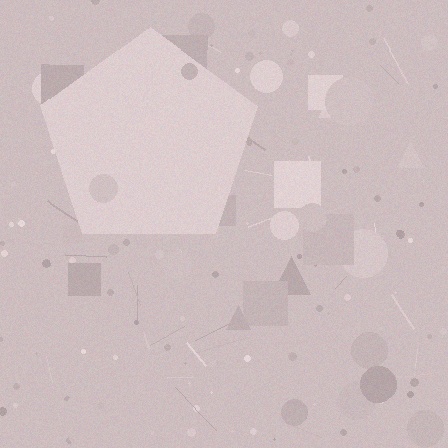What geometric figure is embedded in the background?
A pentagon is embedded in the background.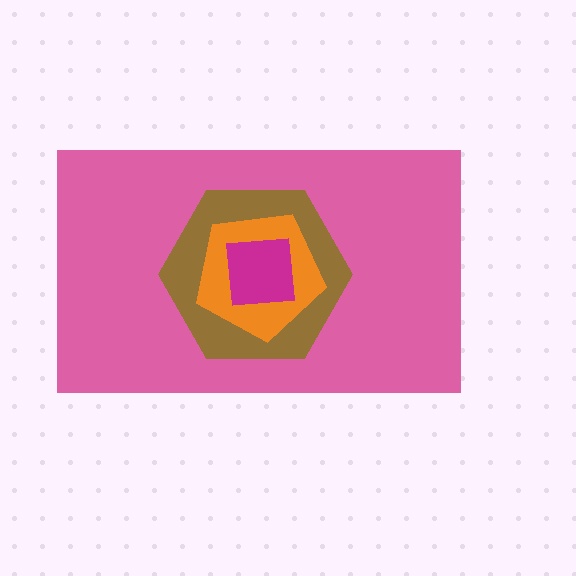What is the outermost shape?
The pink rectangle.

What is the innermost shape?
The magenta square.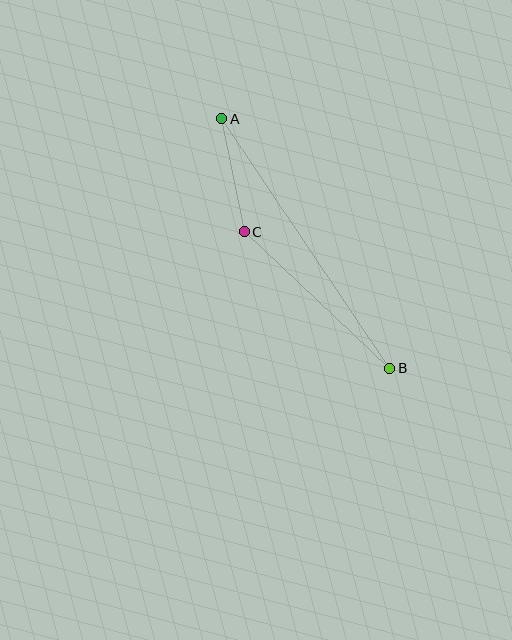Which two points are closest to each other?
Points A and C are closest to each other.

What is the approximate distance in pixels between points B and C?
The distance between B and C is approximately 200 pixels.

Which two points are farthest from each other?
Points A and B are farthest from each other.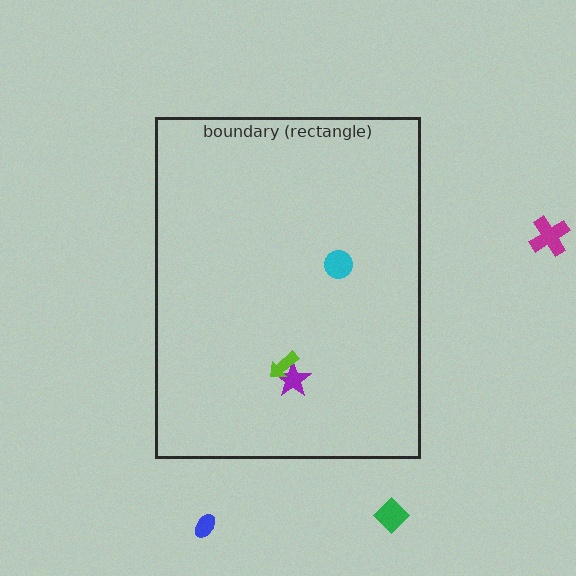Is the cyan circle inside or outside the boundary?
Inside.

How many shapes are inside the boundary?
3 inside, 3 outside.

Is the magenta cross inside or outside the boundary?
Outside.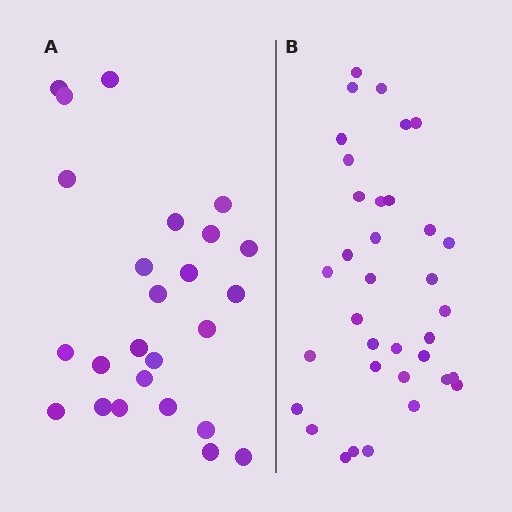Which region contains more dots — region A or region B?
Region B (the right region) has more dots.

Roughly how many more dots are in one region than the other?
Region B has roughly 10 or so more dots than region A.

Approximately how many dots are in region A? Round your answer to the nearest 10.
About 20 dots. (The exact count is 25, which rounds to 20.)